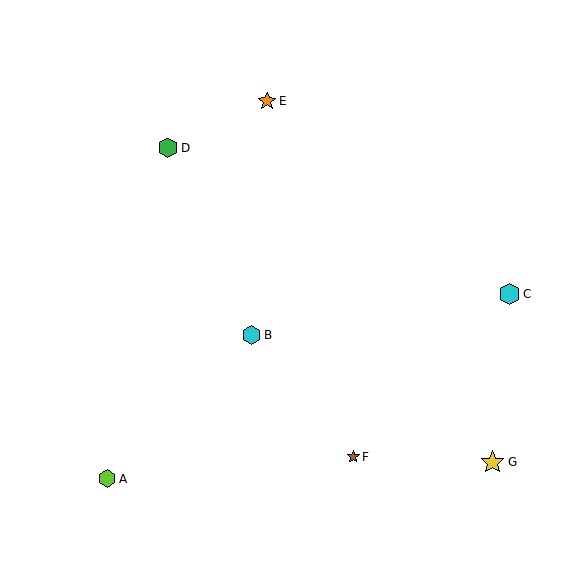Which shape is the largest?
The yellow star (labeled G) is the largest.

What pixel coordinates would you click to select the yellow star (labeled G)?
Click at (493, 462) to select the yellow star G.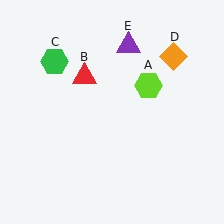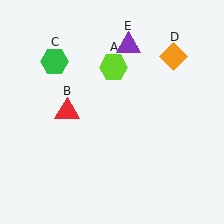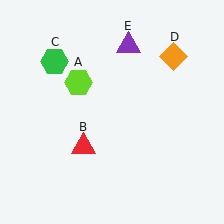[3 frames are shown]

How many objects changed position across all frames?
2 objects changed position: lime hexagon (object A), red triangle (object B).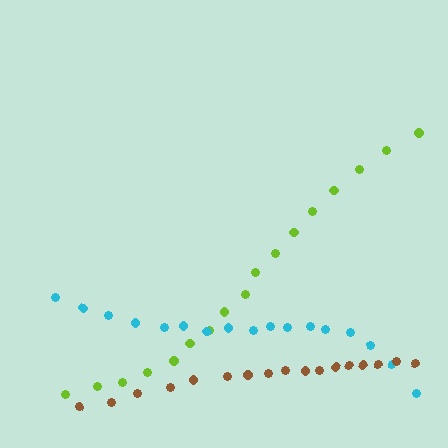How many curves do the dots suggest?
There are 3 distinct paths.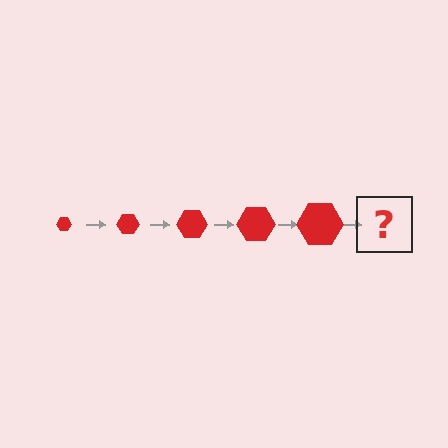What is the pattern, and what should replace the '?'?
The pattern is that the hexagon gets progressively larger each step. The '?' should be a red hexagon, larger than the previous one.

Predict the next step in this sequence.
The next step is a red hexagon, larger than the previous one.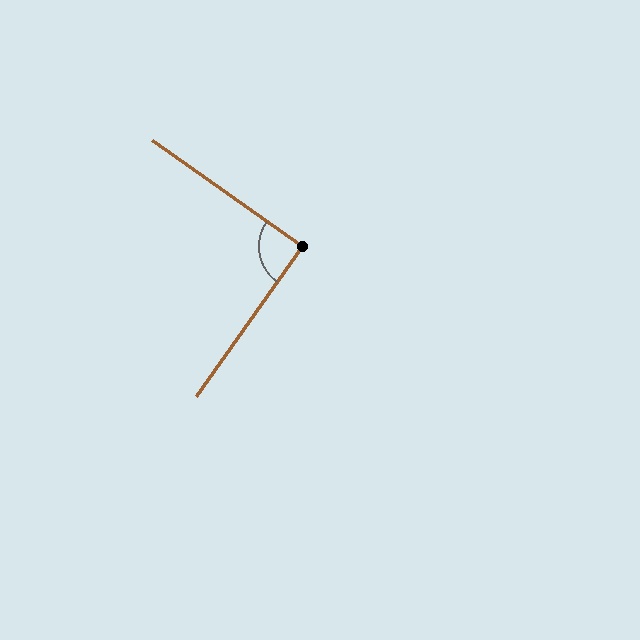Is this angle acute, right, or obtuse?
It is approximately a right angle.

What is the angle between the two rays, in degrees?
Approximately 90 degrees.